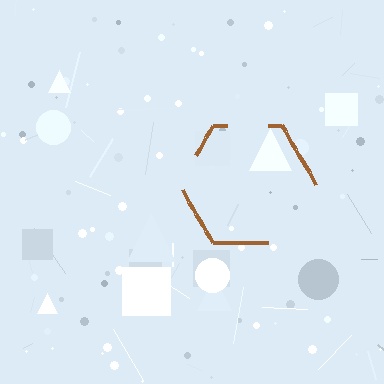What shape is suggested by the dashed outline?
The dashed outline suggests a hexagon.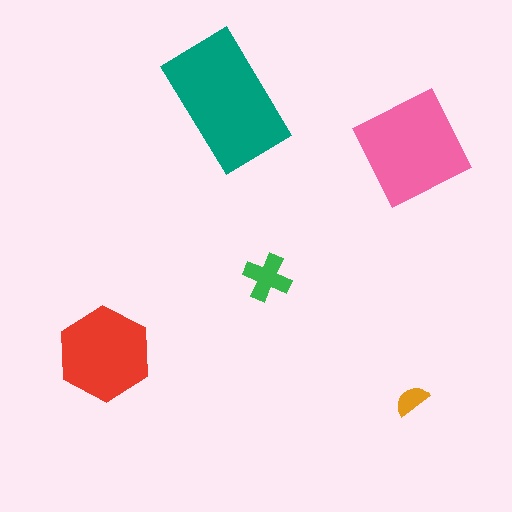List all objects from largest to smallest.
The teal rectangle, the pink square, the red hexagon, the green cross, the orange semicircle.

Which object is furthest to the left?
The red hexagon is leftmost.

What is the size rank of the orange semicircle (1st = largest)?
5th.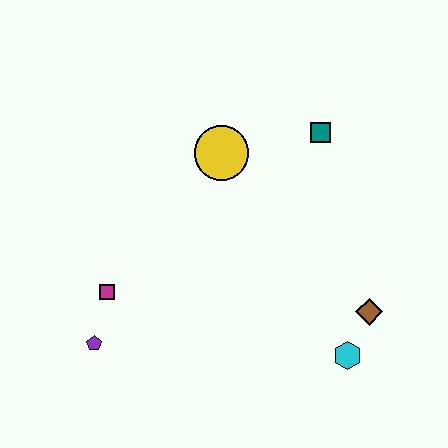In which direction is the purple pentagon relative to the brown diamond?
The purple pentagon is to the left of the brown diamond.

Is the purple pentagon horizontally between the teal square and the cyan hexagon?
No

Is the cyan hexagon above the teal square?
No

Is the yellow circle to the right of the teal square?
No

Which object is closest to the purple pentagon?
The magenta square is closest to the purple pentagon.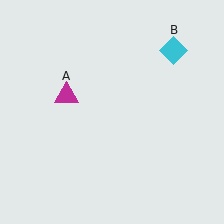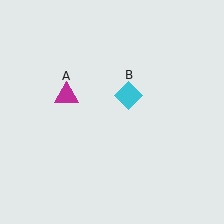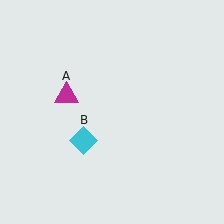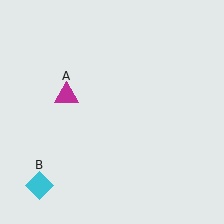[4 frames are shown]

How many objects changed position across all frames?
1 object changed position: cyan diamond (object B).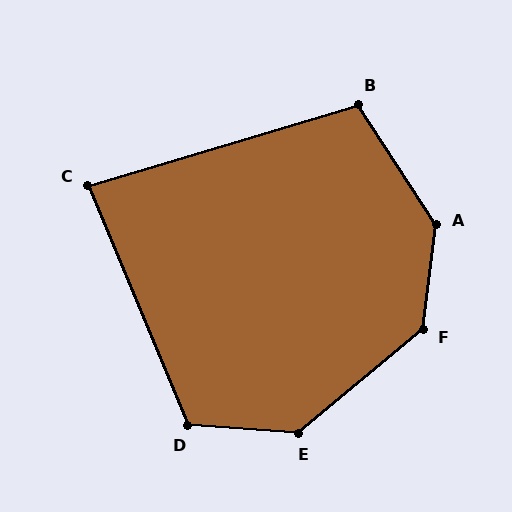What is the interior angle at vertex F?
Approximately 137 degrees (obtuse).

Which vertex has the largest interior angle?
A, at approximately 140 degrees.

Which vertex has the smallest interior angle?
C, at approximately 84 degrees.